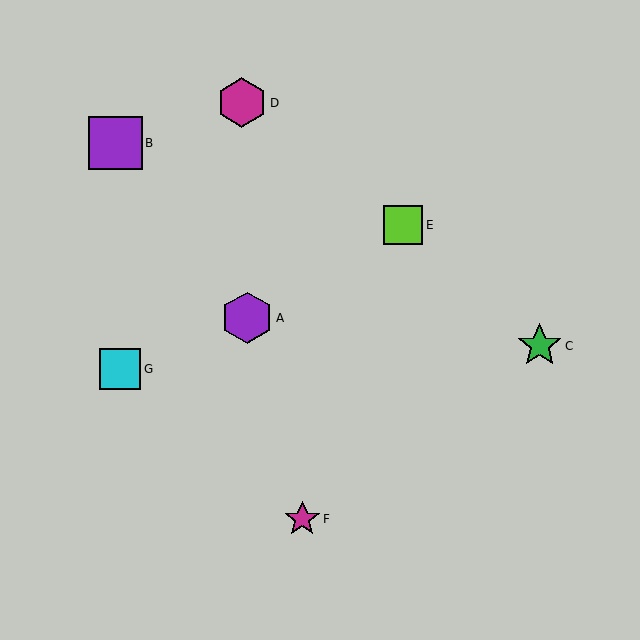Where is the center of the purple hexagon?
The center of the purple hexagon is at (247, 318).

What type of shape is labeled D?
Shape D is a magenta hexagon.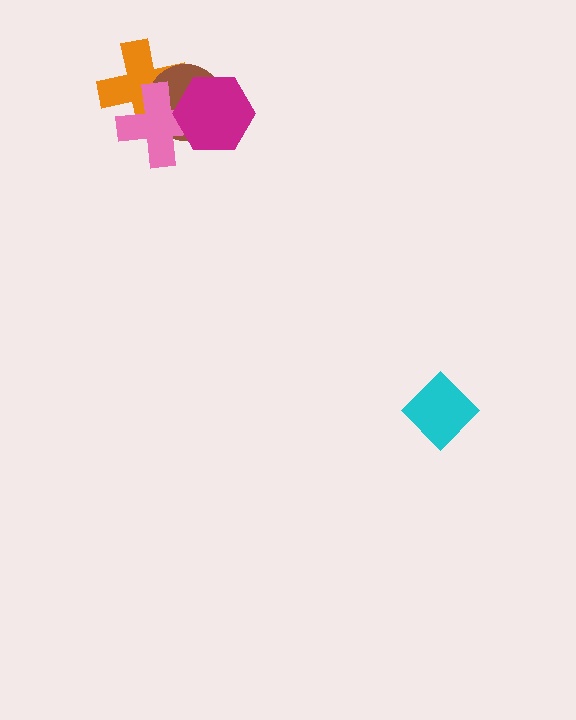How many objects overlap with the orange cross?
3 objects overlap with the orange cross.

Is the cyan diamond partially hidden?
No, no other shape covers it.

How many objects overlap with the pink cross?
3 objects overlap with the pink cross.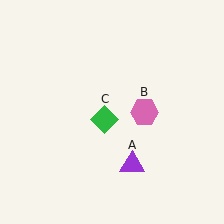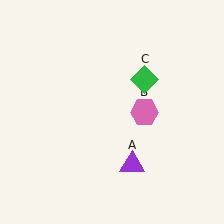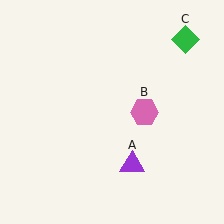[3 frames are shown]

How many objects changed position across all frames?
1 object changed position: green diamond (object C).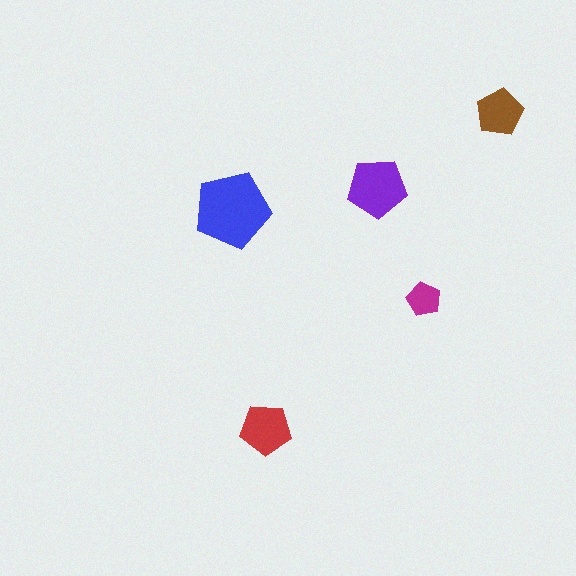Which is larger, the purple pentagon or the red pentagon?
The purple one.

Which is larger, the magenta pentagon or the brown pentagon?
The brown one.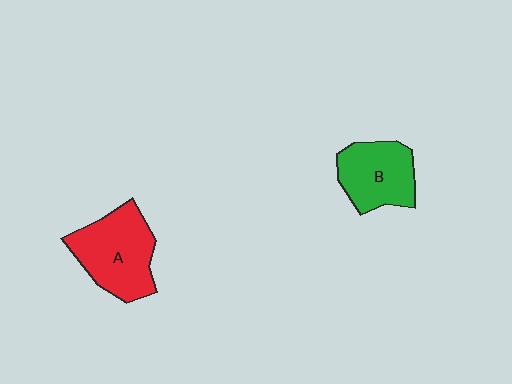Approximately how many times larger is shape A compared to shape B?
Approximately 1.2 times.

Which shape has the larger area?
Shape A (red).